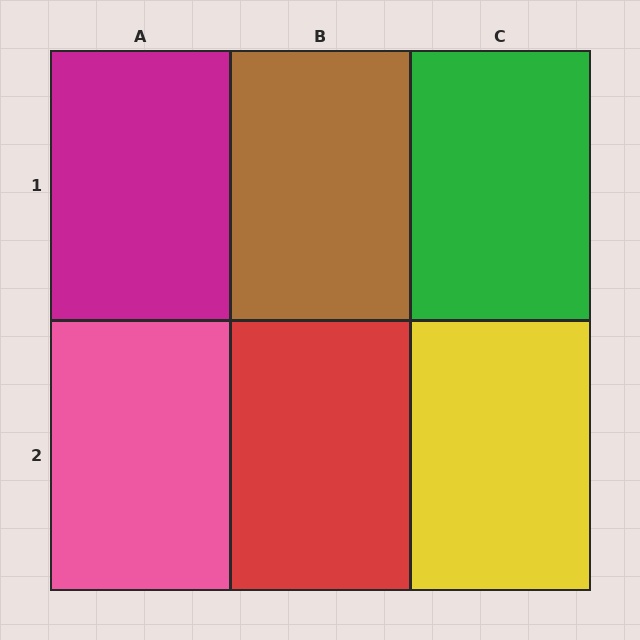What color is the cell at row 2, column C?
Yellow.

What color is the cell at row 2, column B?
Red.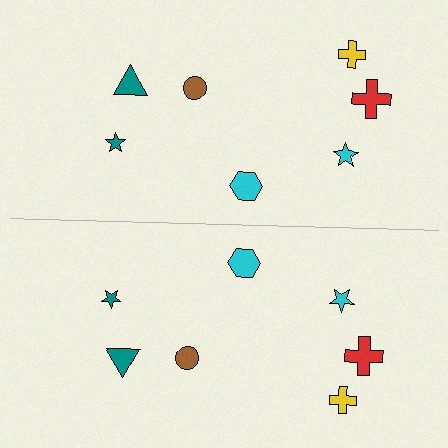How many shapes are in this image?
There are 14 shapes in this image.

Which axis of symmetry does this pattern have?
The pattern has a horizontal axis of symmetry running through the center of the image.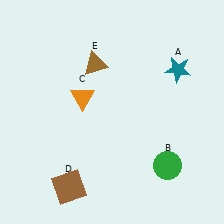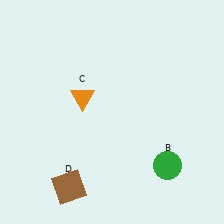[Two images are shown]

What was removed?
The brown triangle (E), the teal star (A) were removed in Image 2.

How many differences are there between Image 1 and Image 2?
There are 2 differences between the two images.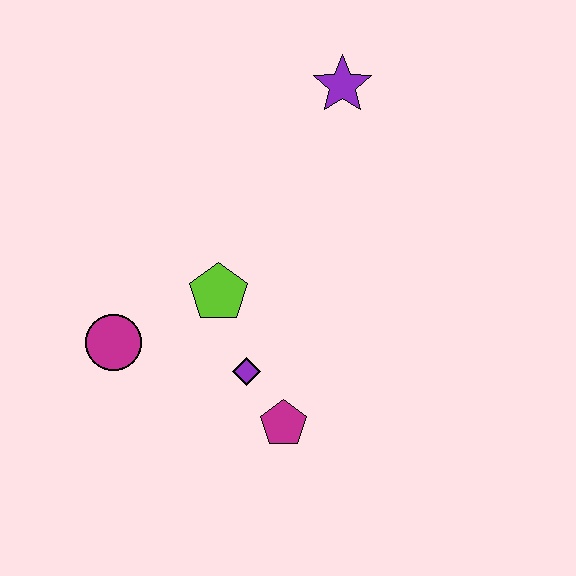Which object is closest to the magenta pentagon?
The purple diamond is closest to the magenta pentagon.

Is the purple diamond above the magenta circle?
No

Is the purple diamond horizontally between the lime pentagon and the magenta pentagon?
Yes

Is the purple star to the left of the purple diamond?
No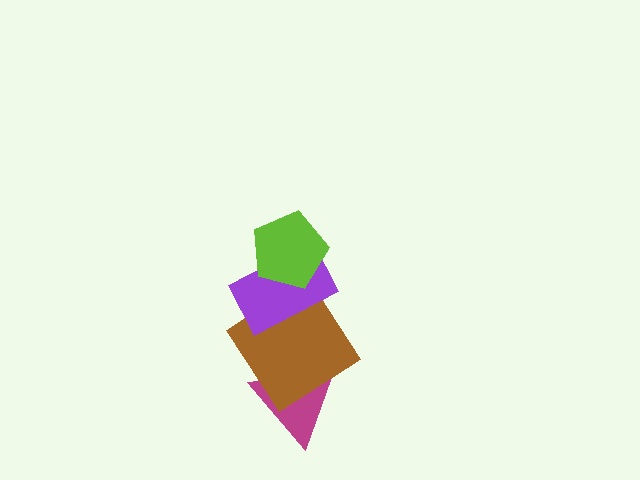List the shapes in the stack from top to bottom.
From top to bottom: the lime pentagon, the purple rectangle, the brown diamond, the magenta triangle.